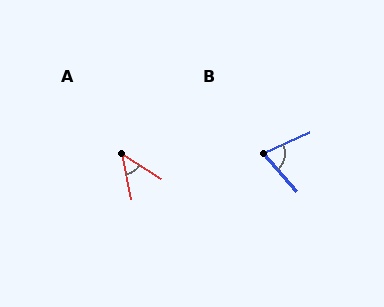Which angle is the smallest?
A, at approximately 46 degrees.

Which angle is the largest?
B, at approximately 73 degrees.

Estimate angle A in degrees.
Approximately 46 degrees.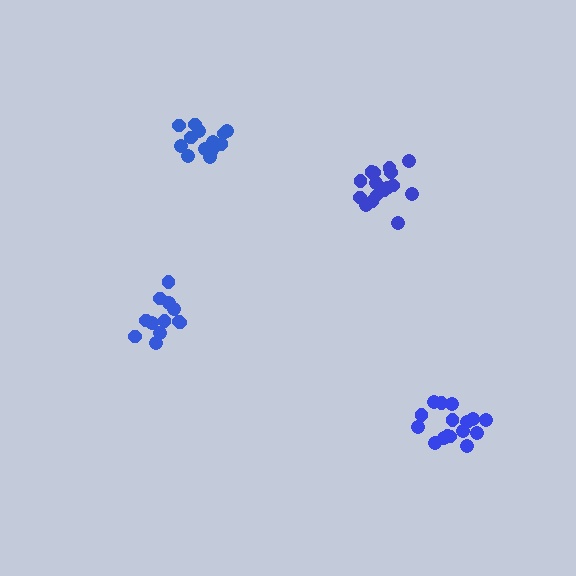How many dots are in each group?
Group 1: 14 dots, Group 2: 16 dots, Group 3: 12 dots, Group 4: 16 dots (58 total).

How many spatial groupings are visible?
There are 4 spatial groupings.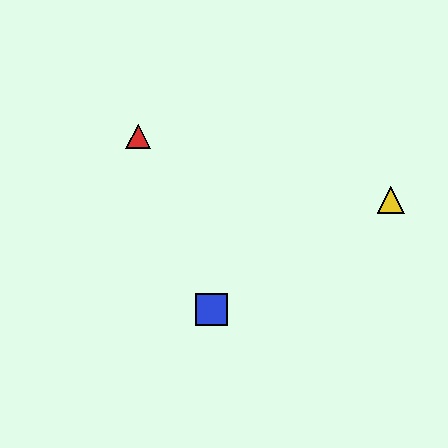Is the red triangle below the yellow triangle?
No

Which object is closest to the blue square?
The red triangle is closest to the blue square.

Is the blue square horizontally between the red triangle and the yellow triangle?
Yes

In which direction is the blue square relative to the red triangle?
The blue square is below the red triangle.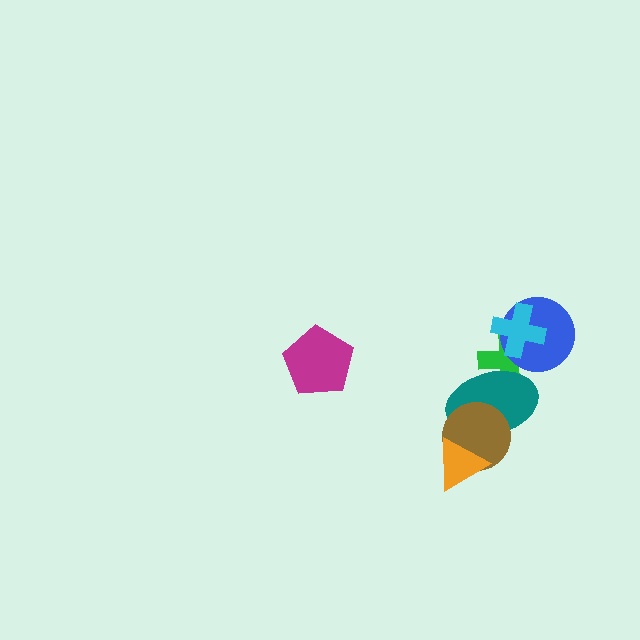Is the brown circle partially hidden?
Yes, it is partially covered by another shape.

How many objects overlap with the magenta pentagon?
0 objects overlap with the magenta pentagon.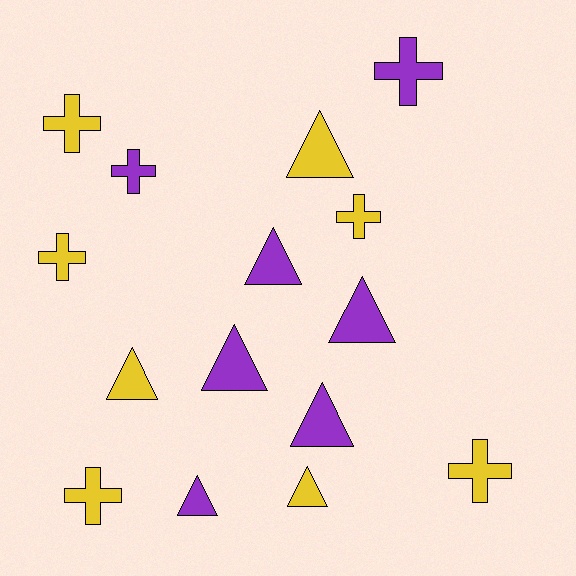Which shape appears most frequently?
Triangle, with 8 objects.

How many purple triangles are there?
There are 5 purple triangles.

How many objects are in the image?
There are 15 objects.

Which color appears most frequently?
Yellow, with 8 objects.